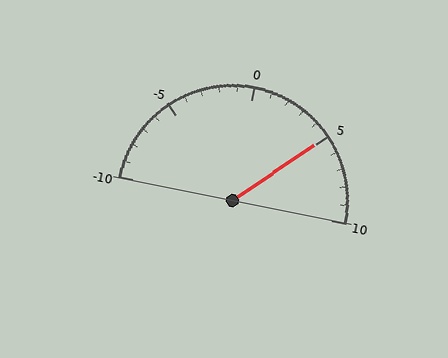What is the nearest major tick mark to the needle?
The nearest major tick mark is 5.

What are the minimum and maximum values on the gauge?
The gauge ranges from -10 to 10.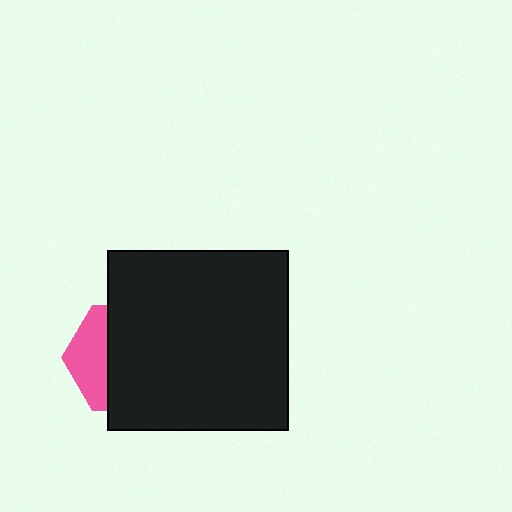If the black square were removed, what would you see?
You would see the complete pink hexagon.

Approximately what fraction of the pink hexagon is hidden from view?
Roughly 66% of the pink hexagon is hidden behind the black square.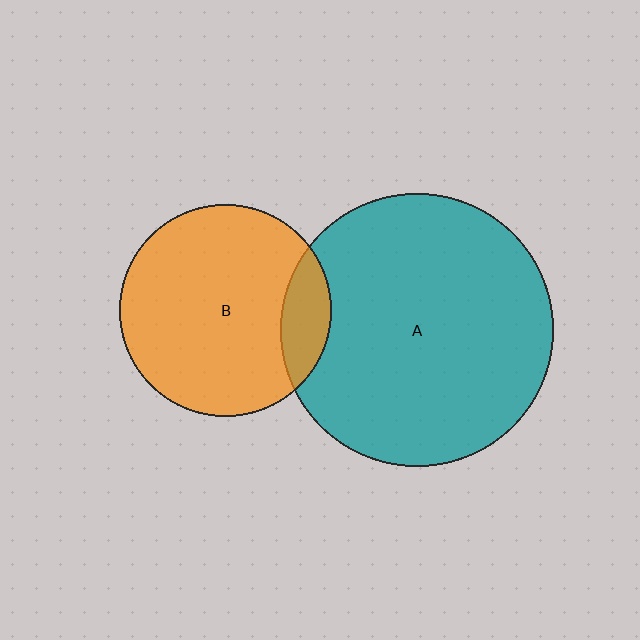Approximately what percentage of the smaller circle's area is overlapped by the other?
Approximately 15%.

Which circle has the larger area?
Circle A (teal).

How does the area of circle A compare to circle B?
Approximately 1.7 times.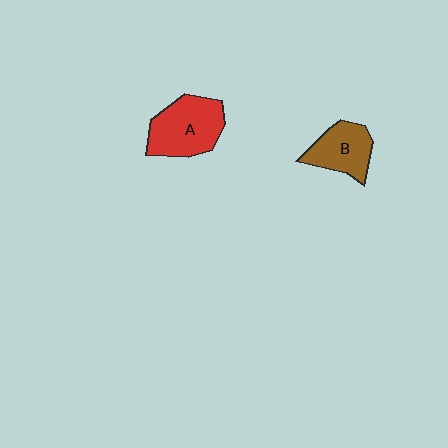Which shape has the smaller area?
Shape B (brown).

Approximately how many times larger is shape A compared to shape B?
Approximately 1.4 times.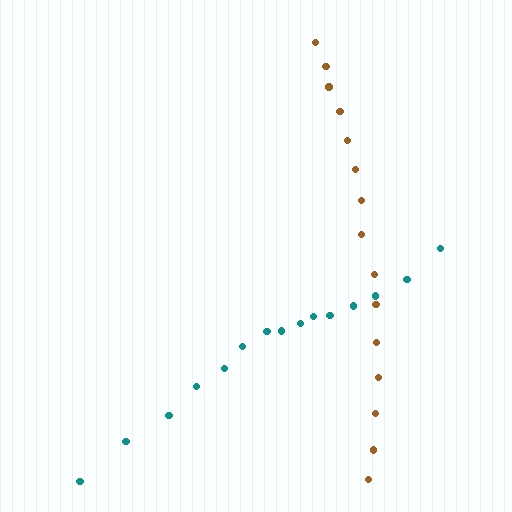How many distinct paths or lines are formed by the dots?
There are 2 distinct paths.